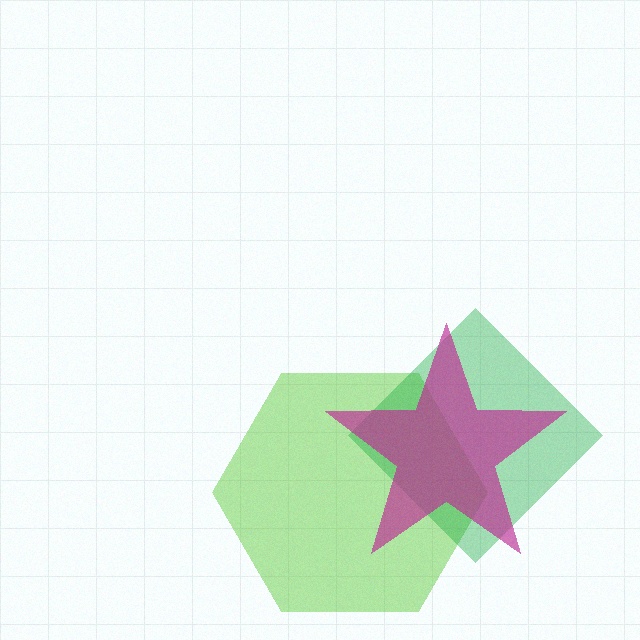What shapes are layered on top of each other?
The layered shapes are: a lime hexagon, a green diamond, a magenta star.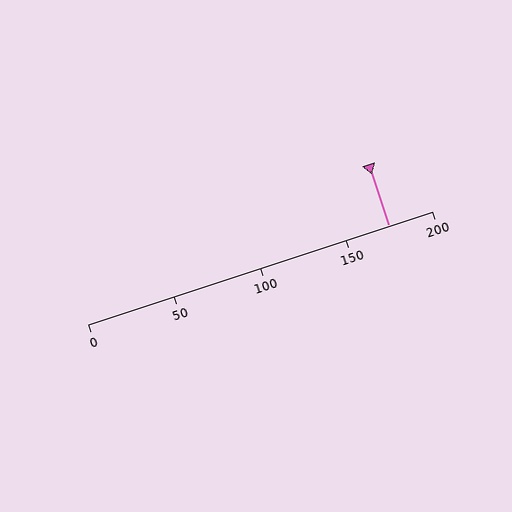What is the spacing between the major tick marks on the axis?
The major ticks are spaced 50 apart.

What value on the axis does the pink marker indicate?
The marker indicates approximately 175.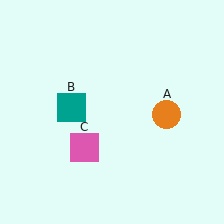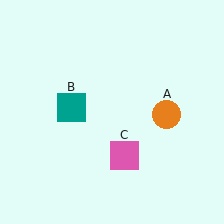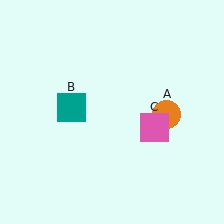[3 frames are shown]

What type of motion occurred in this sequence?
The pink square (object C) rotated counterclockwise around the center of the scene.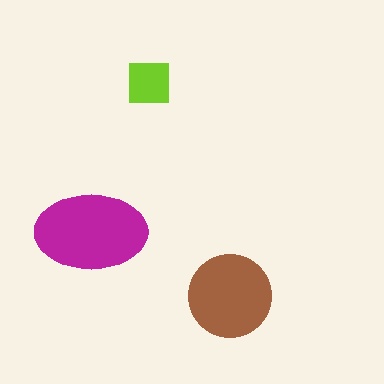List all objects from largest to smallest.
The magenta ellipse, the brown circle, the lime square.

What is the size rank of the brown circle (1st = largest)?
2nd.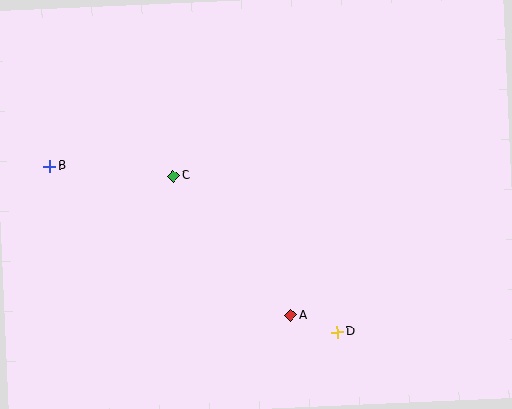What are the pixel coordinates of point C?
Point C is at (174, 176).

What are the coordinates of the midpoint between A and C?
The midpoint between A and C is at (232, 246).